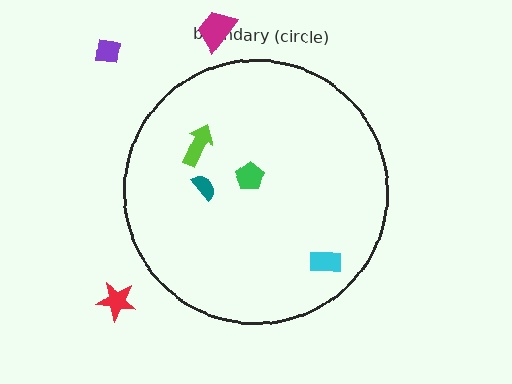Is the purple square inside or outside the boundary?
Outside.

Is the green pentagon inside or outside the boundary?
Inside.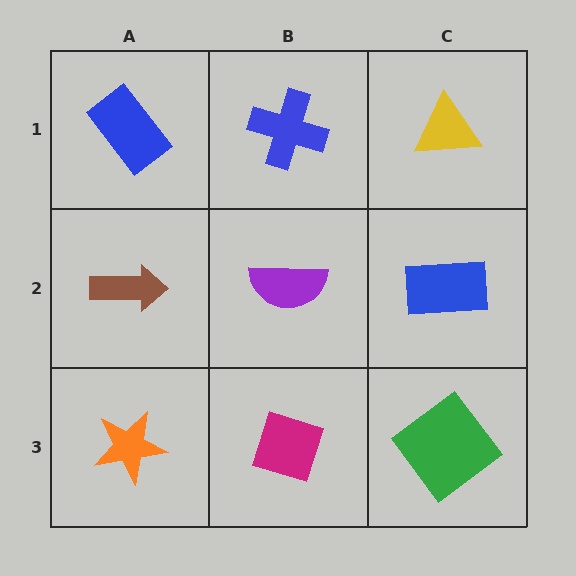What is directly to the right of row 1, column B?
A yellow triangle.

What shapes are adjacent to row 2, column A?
A blue rectangle (row 1, column A), an orange star (row 3, column A), a purple semicircle (row 2, column B).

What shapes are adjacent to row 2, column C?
A yellow triangle (row 1, column C), a green diamond (row 3, column C), a purple semicircle (row 2, column B).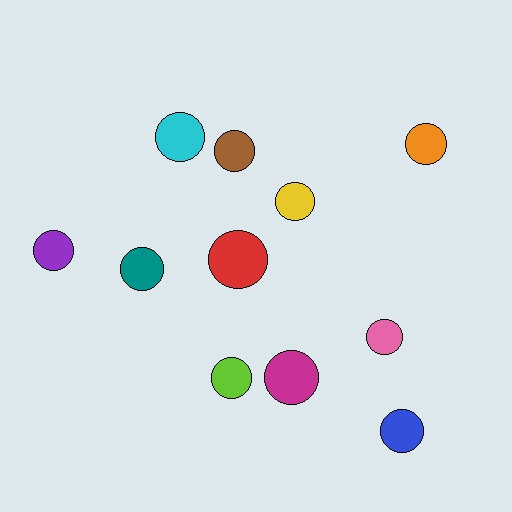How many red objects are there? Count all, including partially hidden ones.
There is 1 red object.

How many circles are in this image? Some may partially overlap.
There are 11 circles.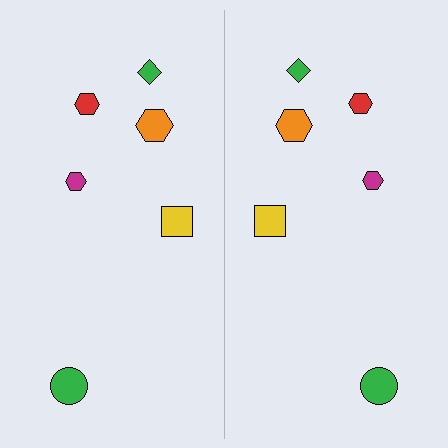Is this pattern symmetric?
Yes, this pattern has bilateral (reflection) symmetry.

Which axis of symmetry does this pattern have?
The pattern has a vertical axis of symmetry running through the center of the image.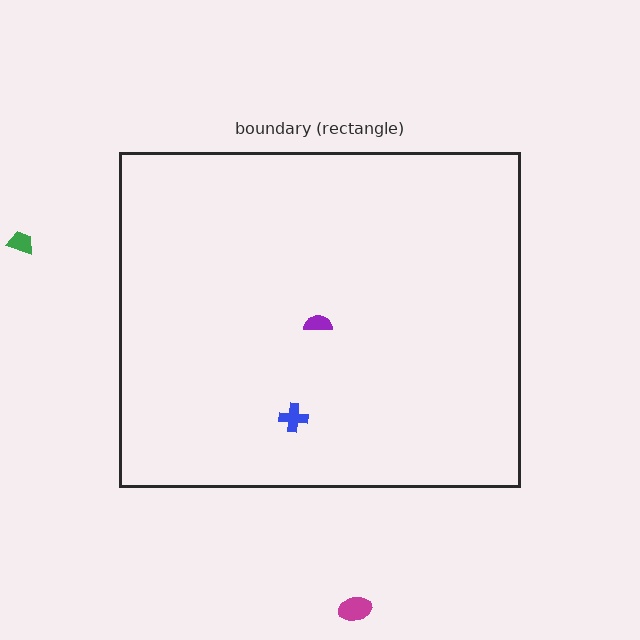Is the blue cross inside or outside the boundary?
Inside.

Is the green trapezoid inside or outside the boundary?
Outside.